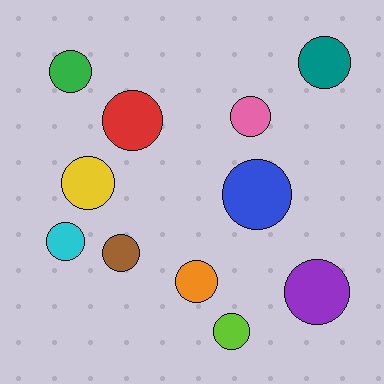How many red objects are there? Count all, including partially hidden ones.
There is 1 red object.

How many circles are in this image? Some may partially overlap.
There are 11 circles.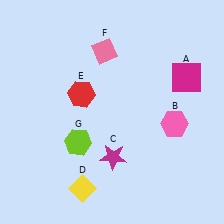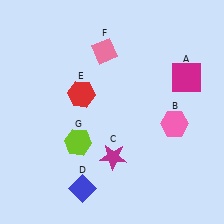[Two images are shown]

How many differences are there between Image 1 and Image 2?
There is 1 difference between the two images.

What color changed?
The diamond (D) changed from yellow in Image 1 to blue in Image 2.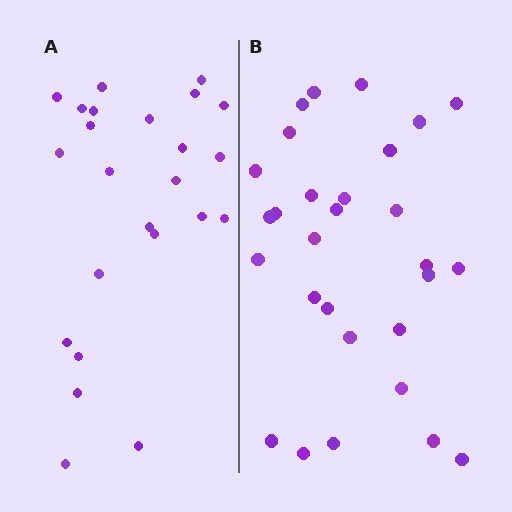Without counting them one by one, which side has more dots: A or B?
Region B (the right region) has more dots.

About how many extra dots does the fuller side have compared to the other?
Region B has about 5 more dots than region A.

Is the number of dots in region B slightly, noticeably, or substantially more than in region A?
Region B has only slightly more — the two regions are fairly close. The ratio is roughly 1.2 to 1.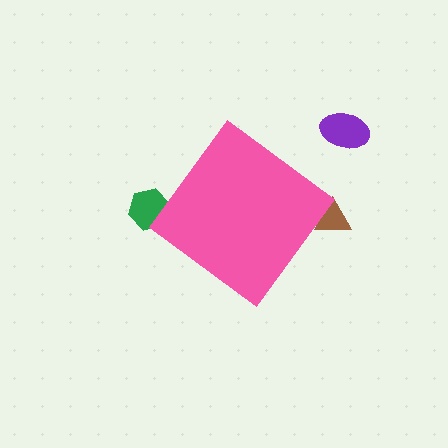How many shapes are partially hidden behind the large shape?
2 shapes are partially hidden.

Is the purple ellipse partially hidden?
No, the purple ellipse is fully visible.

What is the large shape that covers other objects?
A pink diamond.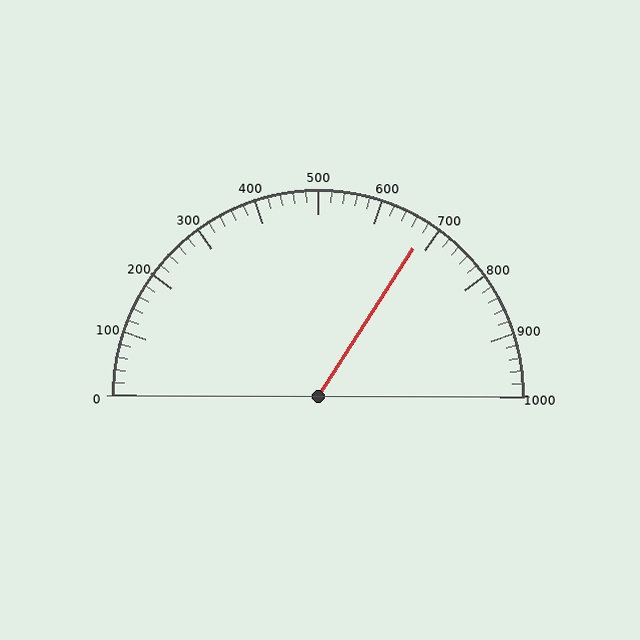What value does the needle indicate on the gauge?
The needle indicates approximately 680.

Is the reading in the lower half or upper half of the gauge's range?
The reading is in the upper half of the range (0 to 1000).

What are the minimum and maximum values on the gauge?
The gauge ranges from 0 to 1000.